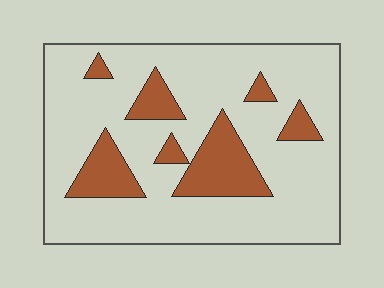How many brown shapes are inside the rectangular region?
7.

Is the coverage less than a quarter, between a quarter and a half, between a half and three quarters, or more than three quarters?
Less than a quarter.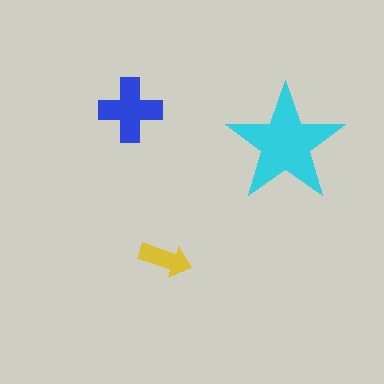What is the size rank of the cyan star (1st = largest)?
1st.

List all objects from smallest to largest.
The yellow arrow, the blue cross, the cyan star.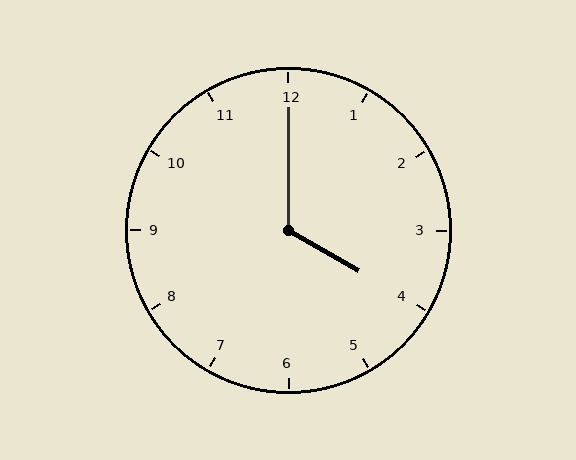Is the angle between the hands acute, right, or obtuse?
It is obtuse.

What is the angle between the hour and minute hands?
Approximately 120 degrees.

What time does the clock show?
4:00.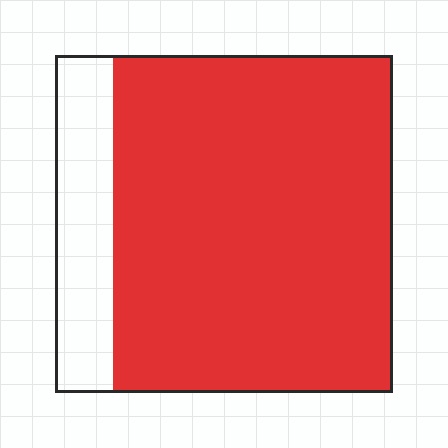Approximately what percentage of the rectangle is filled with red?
Approximately 85%.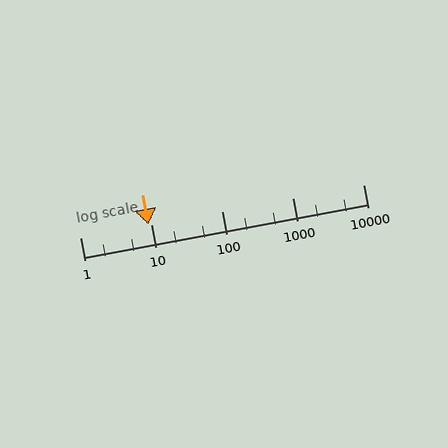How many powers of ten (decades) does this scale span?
The scale spans 4 decades, from 1 to 10000.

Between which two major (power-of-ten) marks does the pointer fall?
The pointer is between 1 and 10.